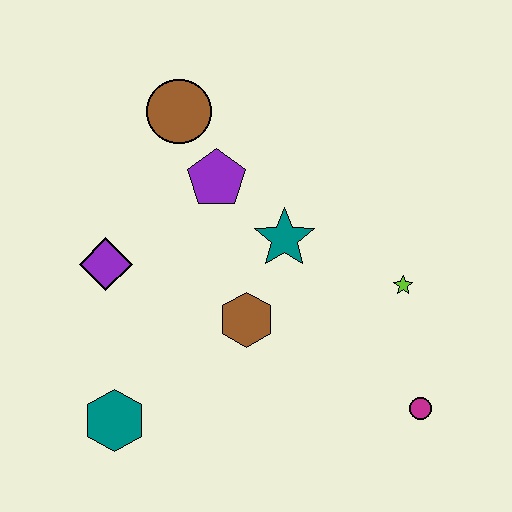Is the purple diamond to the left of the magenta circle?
Yes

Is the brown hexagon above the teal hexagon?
Yes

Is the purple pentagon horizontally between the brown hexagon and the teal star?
No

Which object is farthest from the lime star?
The teal hexagon is farthest from the lime star.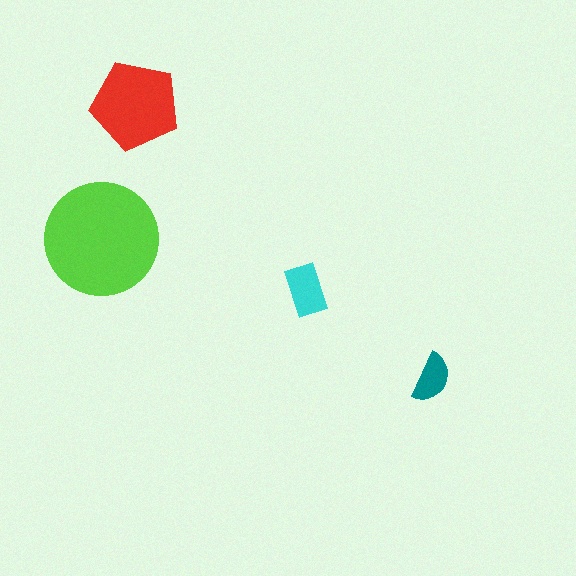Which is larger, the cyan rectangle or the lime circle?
The lime circle.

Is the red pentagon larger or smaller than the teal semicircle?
Larger.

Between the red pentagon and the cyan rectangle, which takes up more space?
The red pentagon.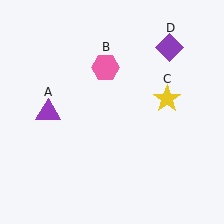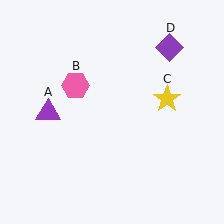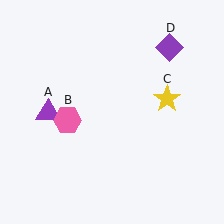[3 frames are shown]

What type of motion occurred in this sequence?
The pink hexagon (object B) rotated counterclockwise around the center of the scene.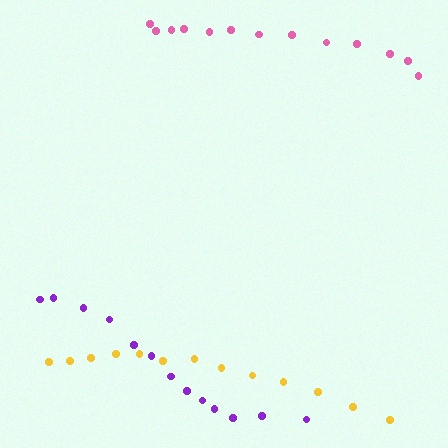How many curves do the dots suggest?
There are 3 distinct paths.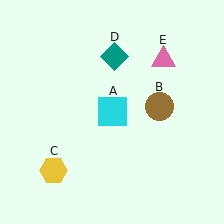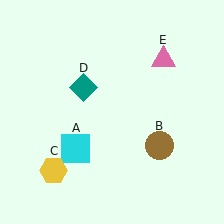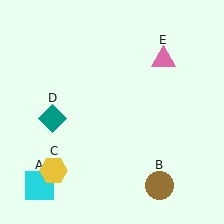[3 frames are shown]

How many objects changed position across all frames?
3 objects changed position: cyan square (object A), brown circle (object B), teal diamond (object D).